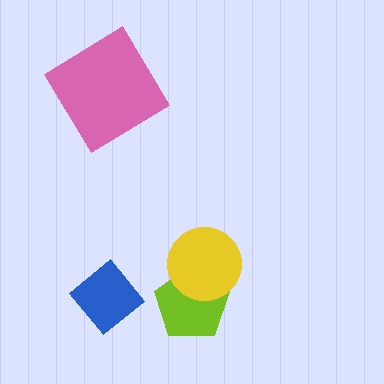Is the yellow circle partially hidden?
No, no other shape covers it.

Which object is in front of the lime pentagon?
The yellow circle is in front of the lime pentagon.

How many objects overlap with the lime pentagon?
1 object overlaps with the lime pentagon.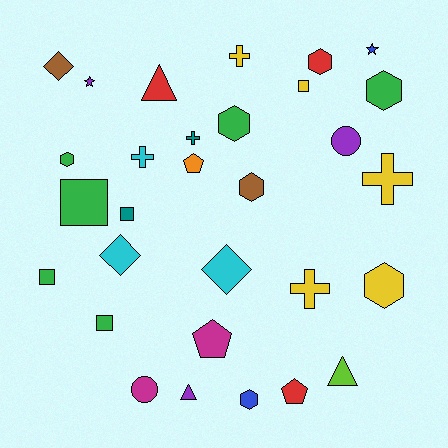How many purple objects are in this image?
There are 3 purple objects.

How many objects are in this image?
There are 30 objects.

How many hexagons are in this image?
There are 7 hexagons.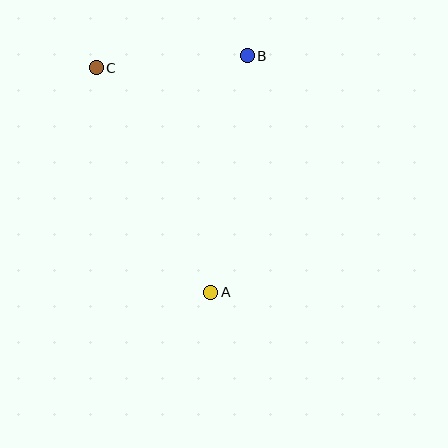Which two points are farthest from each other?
Points A and C are farthest from each other.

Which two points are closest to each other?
Points B and C are closest to each other.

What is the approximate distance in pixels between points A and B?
The distance between A and B is approximately 239 pixels.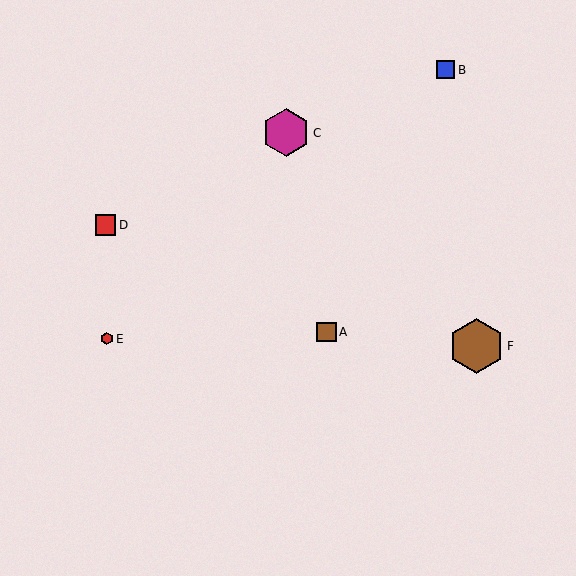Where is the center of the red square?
The center of the red square is at (105, 225).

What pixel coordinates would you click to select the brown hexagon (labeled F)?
Click at (476, 346) to select the brown hexagon F.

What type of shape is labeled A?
Shape A is a brown square.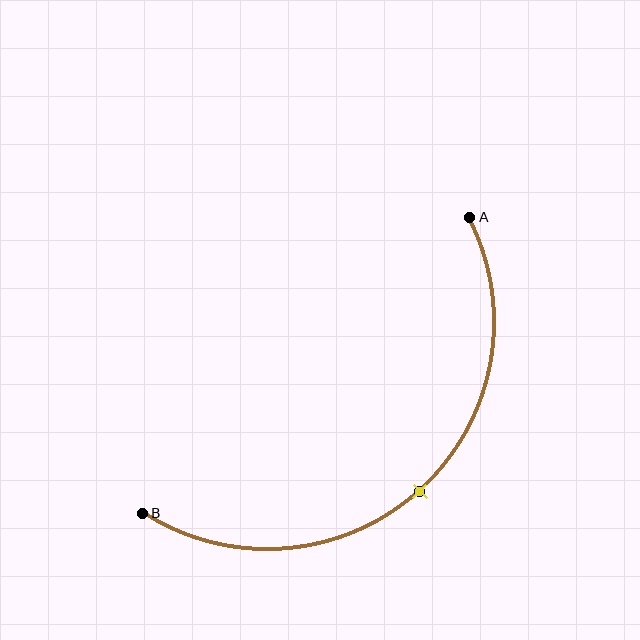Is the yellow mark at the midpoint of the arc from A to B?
Yes. The yellow mark lies on the arc at equal arc-length from both A and B — it is the arc midpoint.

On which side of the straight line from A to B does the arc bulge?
The arc bulges below and to the right of the straight line connecting A and B.